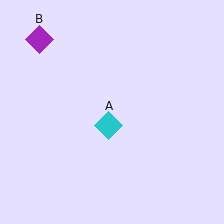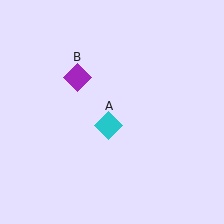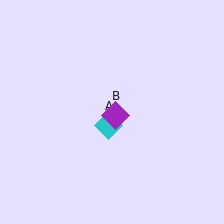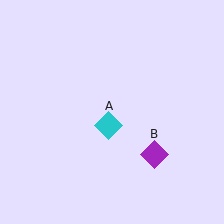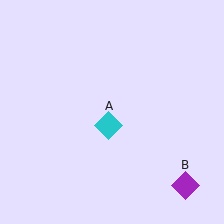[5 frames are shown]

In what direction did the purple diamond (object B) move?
The purple diamond (object B) moved down and to the right.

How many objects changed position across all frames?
1 object changed position: purple diamond (object B).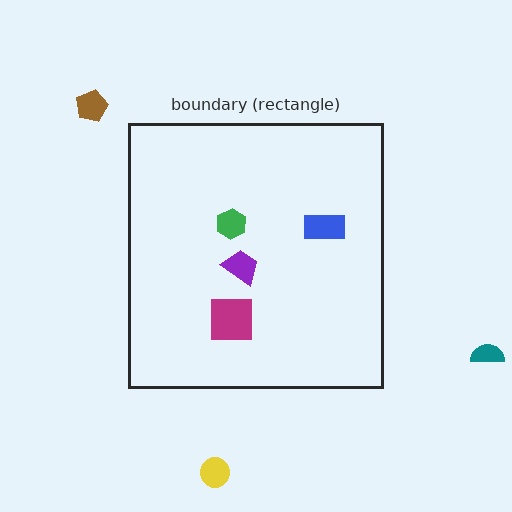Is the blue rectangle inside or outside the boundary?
Inside.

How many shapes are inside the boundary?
4 inside, 3 outside.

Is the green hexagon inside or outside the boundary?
Inside.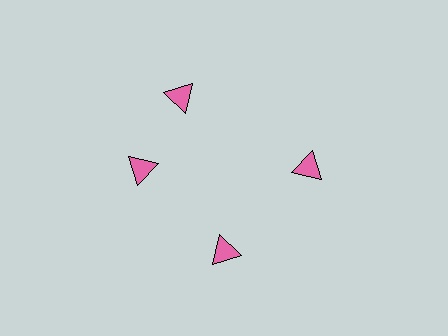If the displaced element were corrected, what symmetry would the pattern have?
It would have 4-fold rotational symmetry — the pattern would map onto itself every 90 degrees.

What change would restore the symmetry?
The symmetry would be restored by rotating it back into even spacing with its neighbors so that all 4 triangles sit at equal angles and equal distance from the center.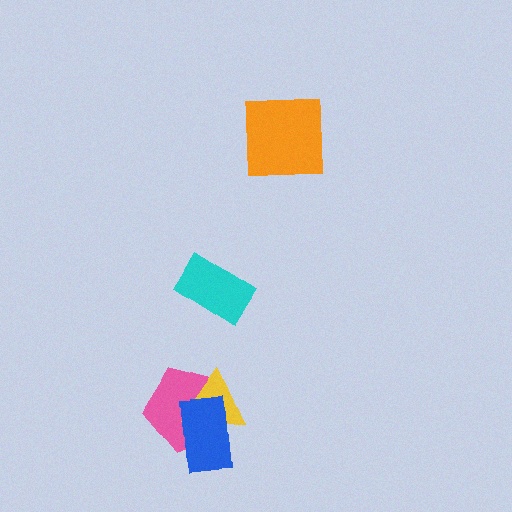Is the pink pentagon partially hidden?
Yes, it is partially covered by another shape.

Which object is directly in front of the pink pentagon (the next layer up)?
The yellow triangle is directly in front of the pink pentagon.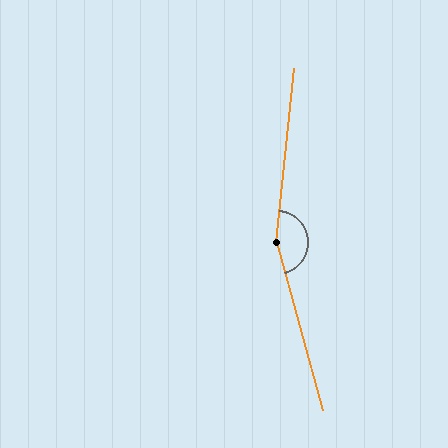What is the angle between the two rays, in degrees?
Approximately 159 degrees.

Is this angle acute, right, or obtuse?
It is obtuse.